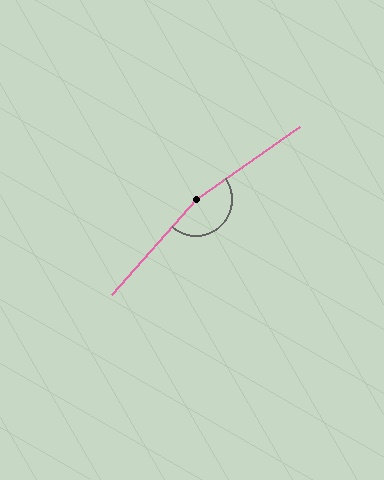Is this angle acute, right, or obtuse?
It is obtuse.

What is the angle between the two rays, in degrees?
Approximately 166 degrees.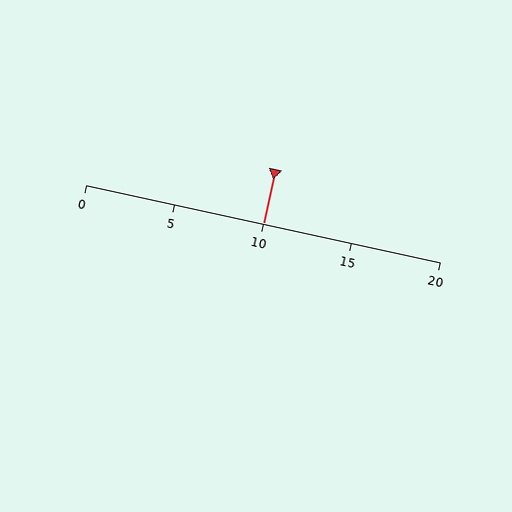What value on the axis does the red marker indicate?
The marker indicates approximately 10.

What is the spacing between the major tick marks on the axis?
The major ticks are spaced 5 apart.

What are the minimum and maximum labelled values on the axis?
The axis runs from 0 to 20.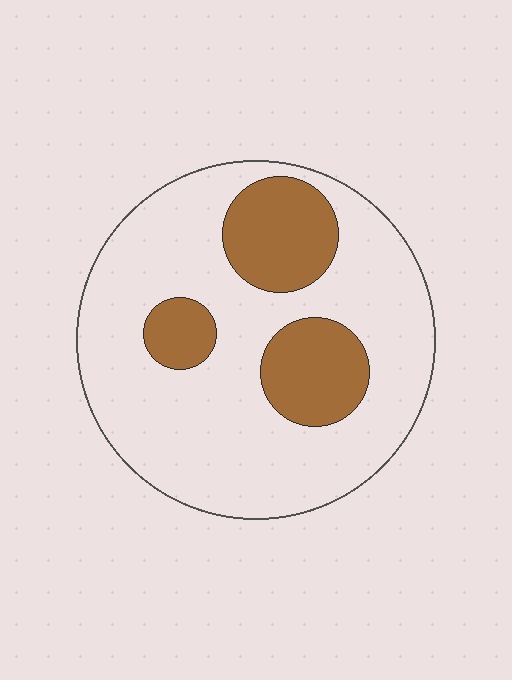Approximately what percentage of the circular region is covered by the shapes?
Approximately 25%.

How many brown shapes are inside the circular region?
3.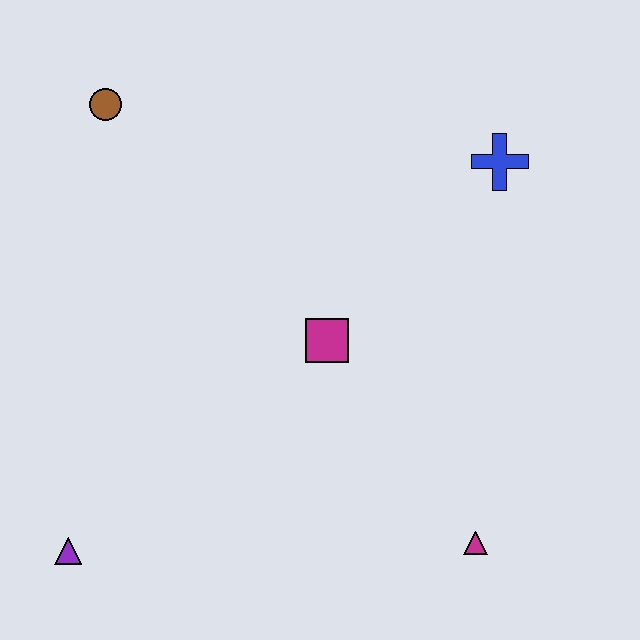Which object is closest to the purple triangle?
The magenta square is closest to the purple triangle.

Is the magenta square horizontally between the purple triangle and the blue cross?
Yes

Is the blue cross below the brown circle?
Yes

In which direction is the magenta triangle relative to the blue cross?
The magenta triangle is below the blue cross.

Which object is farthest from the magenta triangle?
The brown circle is farthest from the magenta triangle.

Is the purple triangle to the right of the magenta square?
No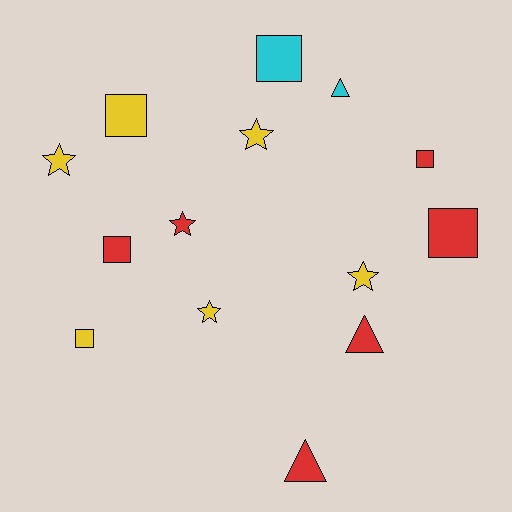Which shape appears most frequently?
Square, with 6 objects.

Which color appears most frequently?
Red, with 6 objects.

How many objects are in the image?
There are 14 objects.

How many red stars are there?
There is 1 red star.